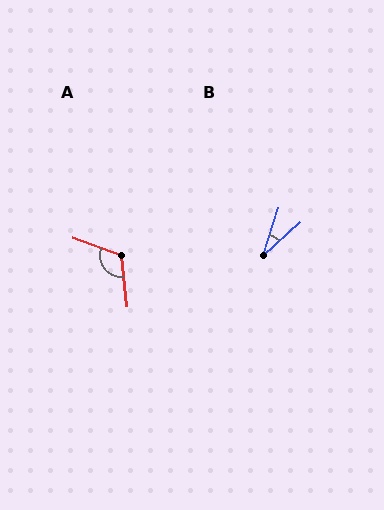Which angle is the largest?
A, at approximately 115 degrees.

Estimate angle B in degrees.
Approximately 30 degrees.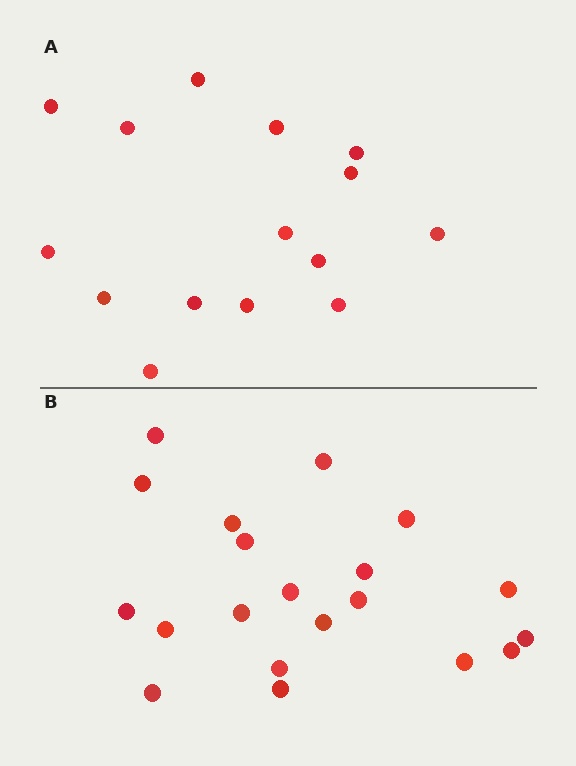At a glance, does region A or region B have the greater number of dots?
Region B (the bottom region) has more dots.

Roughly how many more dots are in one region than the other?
Region B has about 5 more dots than region A.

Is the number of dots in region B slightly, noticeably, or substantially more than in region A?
Region B has noticeably more, but not dramatically so. The ratio is roughly 1.3 to 1.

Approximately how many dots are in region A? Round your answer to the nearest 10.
About 20 dots. (The exact count is 15, which rounds to 20.)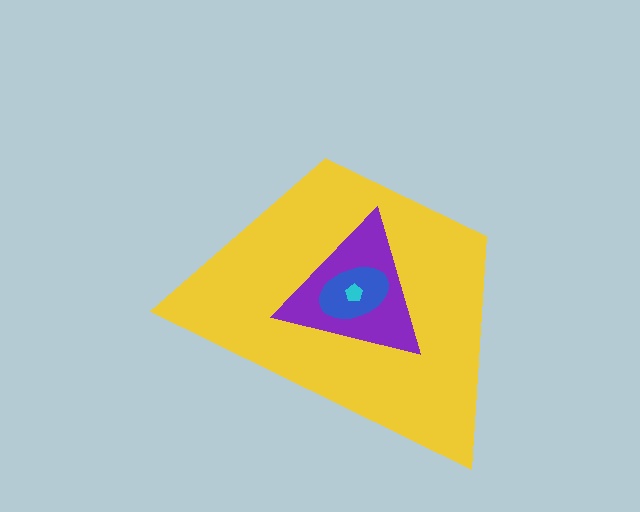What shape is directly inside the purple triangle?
The blue ellipse.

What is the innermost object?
The cyan pentagon.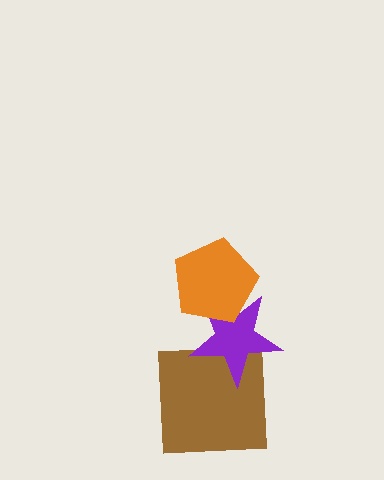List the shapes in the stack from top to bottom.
From top to bottom: the orange pentagon, the purple star, the brown square.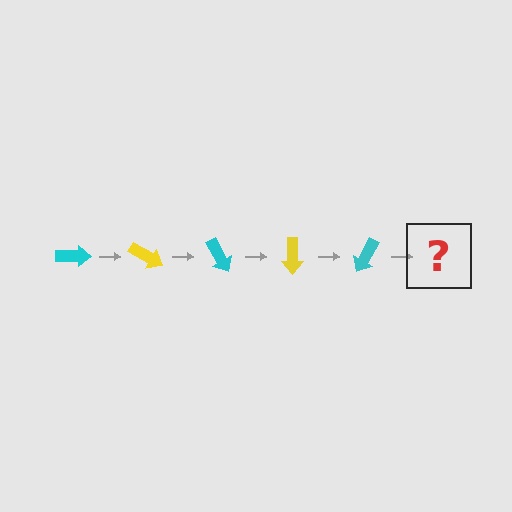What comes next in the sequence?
The next element should be a yellow arrow, rotated 150 degrees from the start.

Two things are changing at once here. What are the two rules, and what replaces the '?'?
The two rules are that it rotates 30 degrees each step and the color cycles through cyan and yellow. The '?' should be a yellow arrow, rotated 150 degrees from the start.